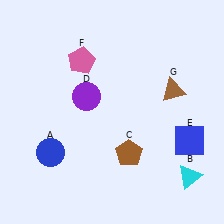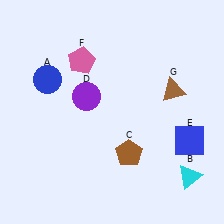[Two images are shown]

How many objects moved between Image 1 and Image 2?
1 object moved between the two images.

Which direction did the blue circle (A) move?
The blue circle (A) moved up.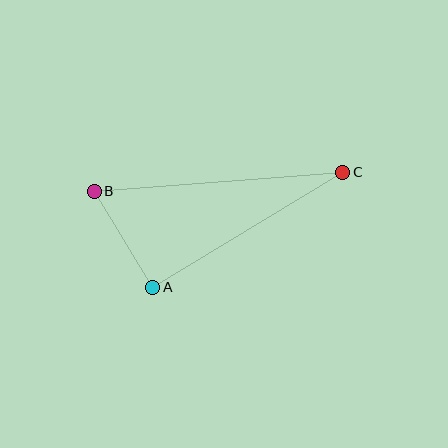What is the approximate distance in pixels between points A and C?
The distance between A and C is approximately 222 pixels.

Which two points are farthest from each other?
Points B and C are farthest from each other.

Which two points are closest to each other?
Points A and B are closest to each other.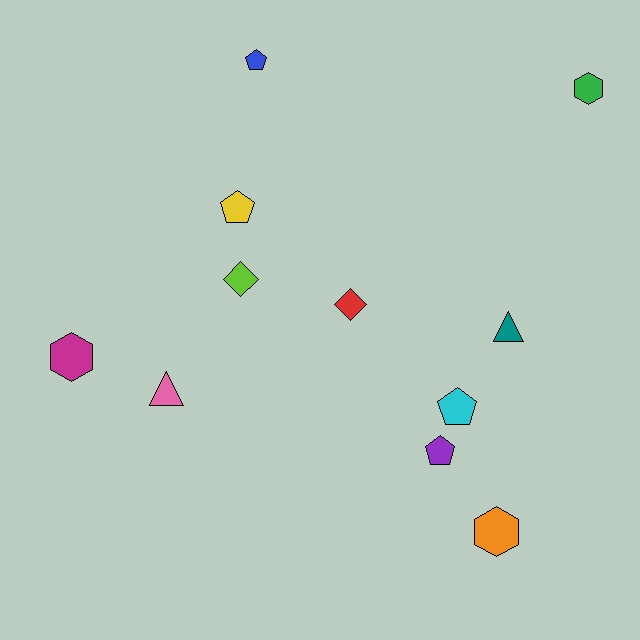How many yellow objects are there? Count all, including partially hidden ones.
There is 1 yellow object.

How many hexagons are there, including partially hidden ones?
There are 3 hexagons.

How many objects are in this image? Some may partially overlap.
There are 11 objects.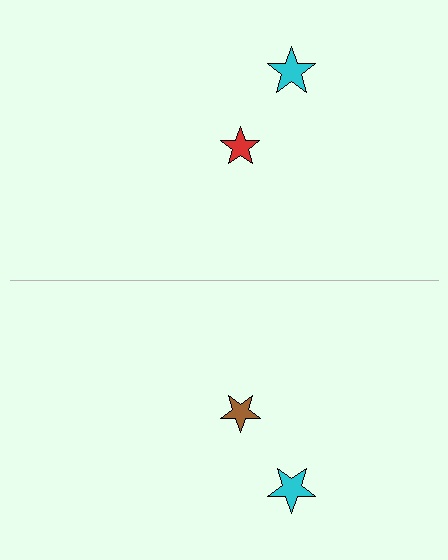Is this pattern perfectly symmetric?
No, the pattern is not perfectly symmetric. The brown star on the bottom side breaks the symmetry — its mirror counterpart is red.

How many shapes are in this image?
There are 4 shapes in this image.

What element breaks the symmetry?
The brown star on the bottom side breaks the symmetry — its mirror counterpart is red.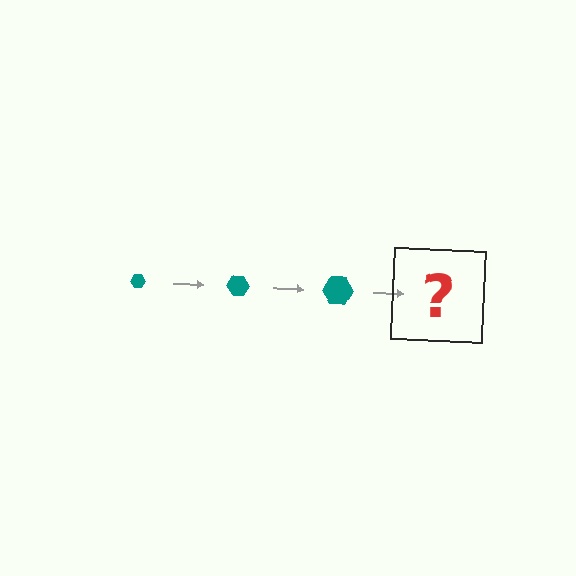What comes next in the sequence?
The next element should be a teal hexagon, larger than the previous one.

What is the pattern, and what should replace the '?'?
The pattern is that the hexagon gets progressively larger each step. The '?' should be a teal hexagon, larger than the previous one.